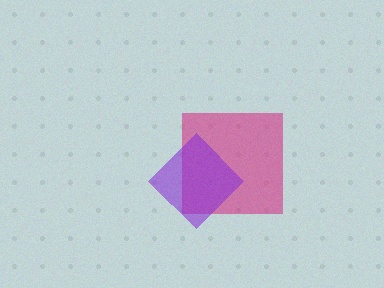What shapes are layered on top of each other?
The layered shapes are: a magenta square, a purple diamond.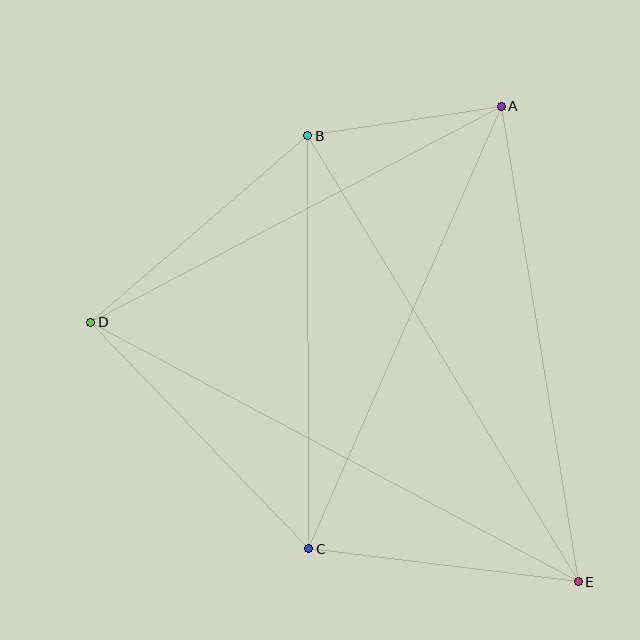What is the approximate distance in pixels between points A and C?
The distance between A and C is approximately 483 pixels.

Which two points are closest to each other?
Points A and B are closest to each other.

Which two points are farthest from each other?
Points D and E are farthest from each other.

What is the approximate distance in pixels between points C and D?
The distance between C and D is approximately 314 pixels.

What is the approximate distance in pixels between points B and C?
The distance between B and C is approximately 413 pixels.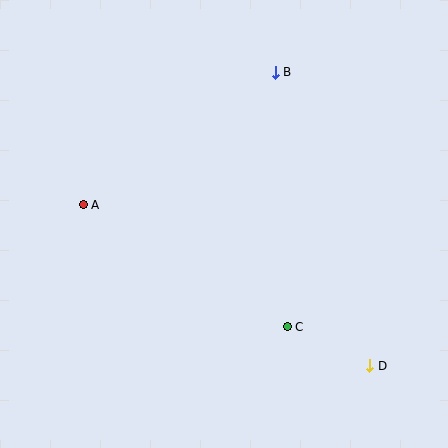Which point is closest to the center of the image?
Point C at (287, 327) is closest to the center.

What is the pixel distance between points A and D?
The distance between A and D is 329 pixels.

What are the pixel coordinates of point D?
Point D is at (370, 366).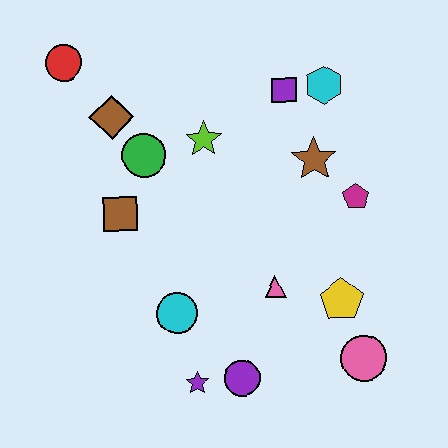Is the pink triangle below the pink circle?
No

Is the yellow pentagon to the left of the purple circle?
No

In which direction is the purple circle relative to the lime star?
The purple circle is below the lime star.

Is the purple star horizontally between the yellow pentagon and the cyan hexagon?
No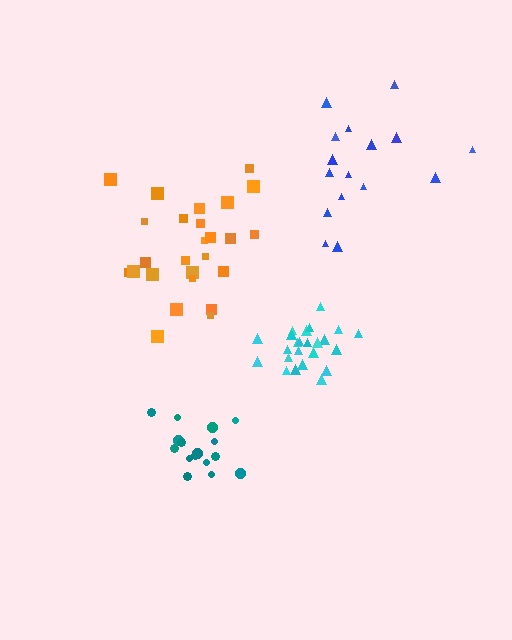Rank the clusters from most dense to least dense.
cyan, teal, orange, blue.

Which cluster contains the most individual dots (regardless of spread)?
Orange (26).